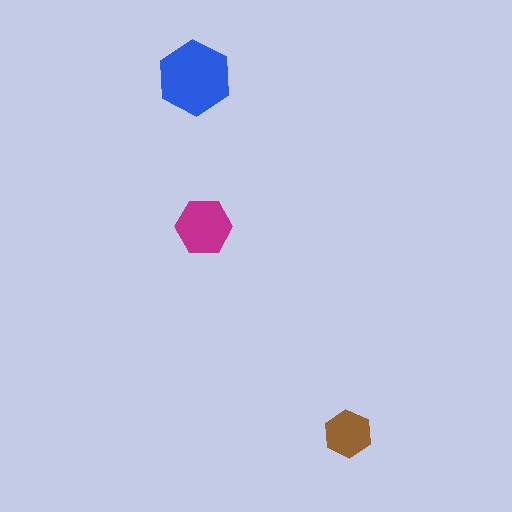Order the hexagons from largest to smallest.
the blue one, the magenta one, the brown one.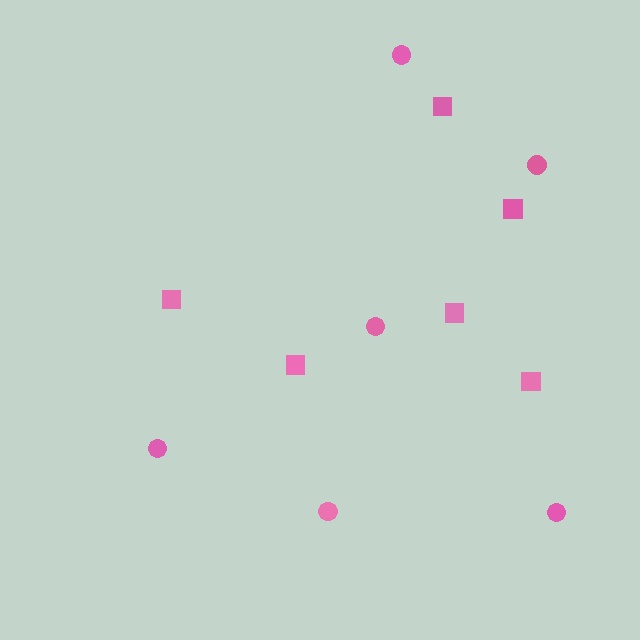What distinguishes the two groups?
There are 2 groups: one group of squares (6) and one group of circles (6).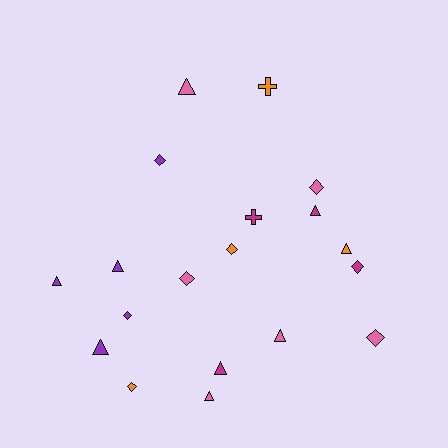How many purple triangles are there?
There are 3 purple triangles.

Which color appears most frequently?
Pink, with 6 objects.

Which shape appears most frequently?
Triangle, with 9 objects.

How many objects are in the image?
There are 19 objects.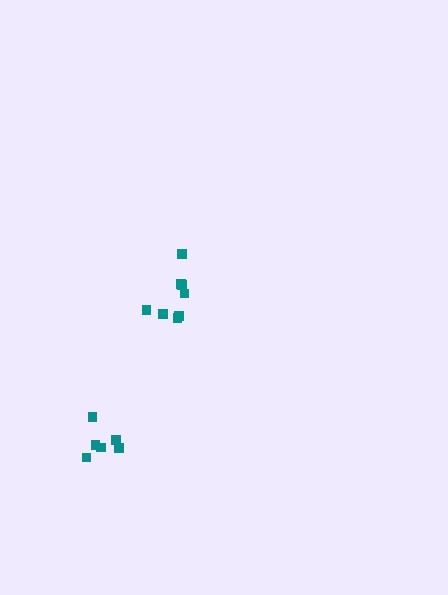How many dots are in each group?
Group 1: 6 dots, Group 2: 8 dots (14 total).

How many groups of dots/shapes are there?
There are 2 groups.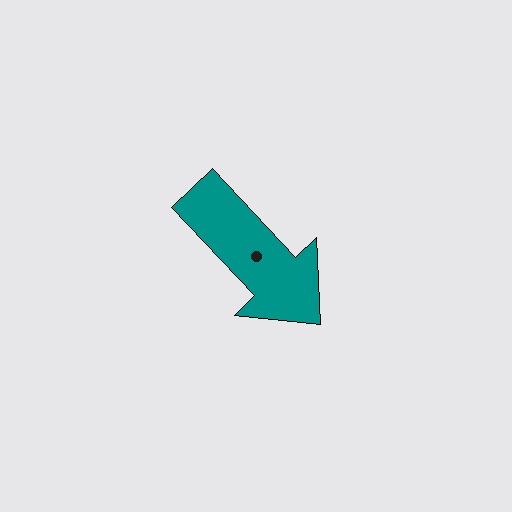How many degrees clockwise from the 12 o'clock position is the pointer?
Approximately 137 degrees.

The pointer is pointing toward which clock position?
Roughly 5 o'clock.